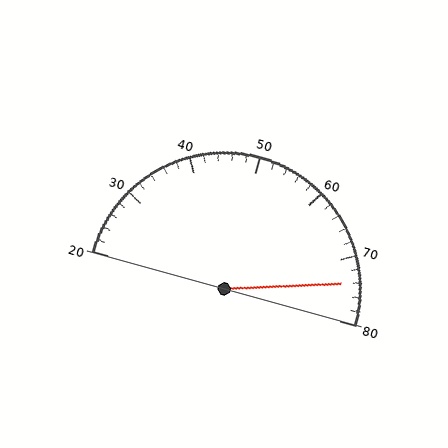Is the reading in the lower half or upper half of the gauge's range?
The reading is in the upper half of the range (20 to 80).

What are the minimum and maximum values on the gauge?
The gauge ranges from 20 to 80.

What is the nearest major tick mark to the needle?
The nearest major tick mark is 70.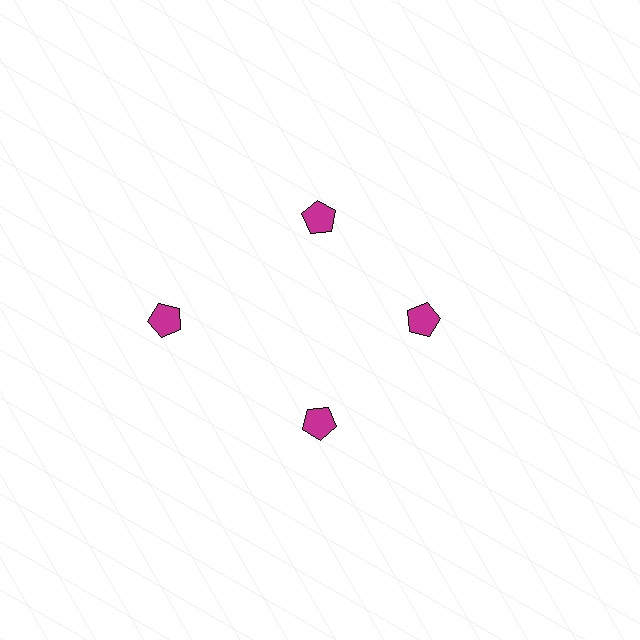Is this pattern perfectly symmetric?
No. The 4 magenta pentagons are arranged in a ring, but one element near the 9 o'clock position is pushed outward from the center, breaking the 4-fold rotational symmetry.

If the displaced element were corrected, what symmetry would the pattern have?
It would have 4-fold rotational symmetry — the pattern would map onto itself every 90 degrees.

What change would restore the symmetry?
The symmetry would be restored by moving it inward, back onto the ring so that all 4 pentagons sit at equal angles and equal distance from the center.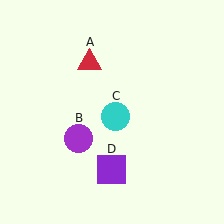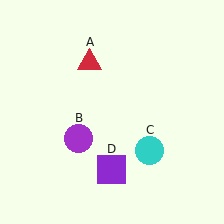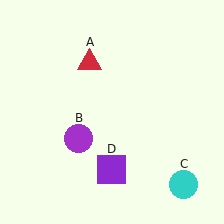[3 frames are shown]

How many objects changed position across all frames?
1 object changed position: cyan circle (object C).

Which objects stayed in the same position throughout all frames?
Red triangle (object A) and purple circle (object B) and purple square (object D) remained stationary.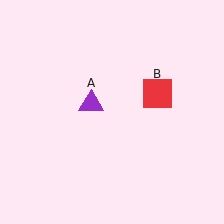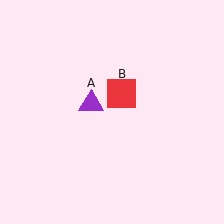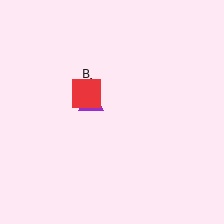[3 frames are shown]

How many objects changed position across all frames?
1 object changed position: red square (object B).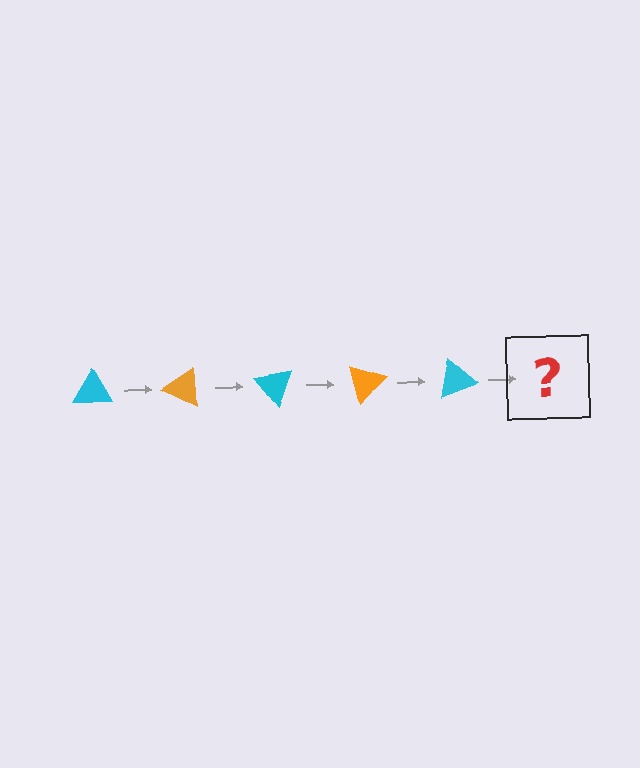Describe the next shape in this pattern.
It should be an orange triangle, rotated 125 degrees from the start.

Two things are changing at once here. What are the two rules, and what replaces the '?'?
The two rules are that it rotates 25 degrees each step and the color cycles through cyan and orange. The '?' should be an orange triangle, rotated 125 degrees from the start.